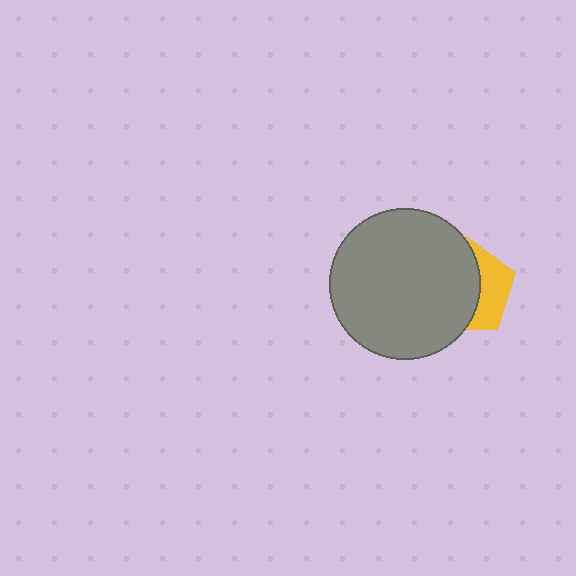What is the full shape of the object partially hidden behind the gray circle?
The partially hidden object is a yellow pentagon.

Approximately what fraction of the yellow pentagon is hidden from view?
Roughly 63% of the yellow pentagon is hidden behind the gray circle.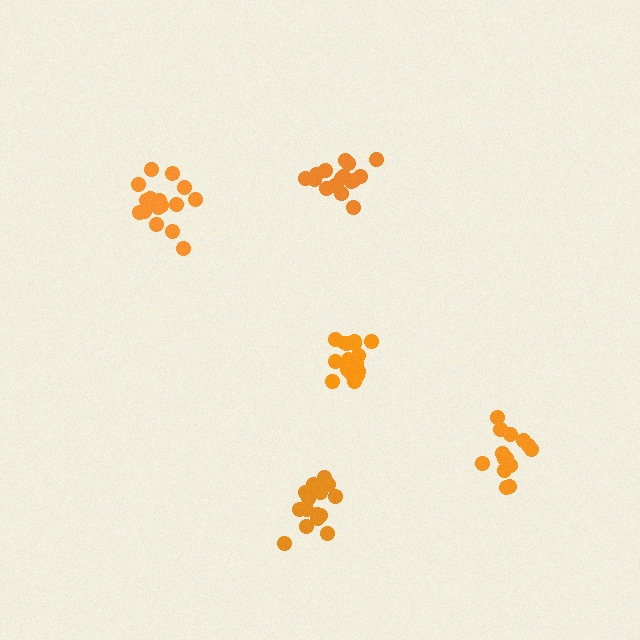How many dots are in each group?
Group 1: 16 dots, Group 2: 14 dots, Group 3: 17 dots, Group 4: 15 dots, Group 5: 18 dots (80 total).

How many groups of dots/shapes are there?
There are 5 groups.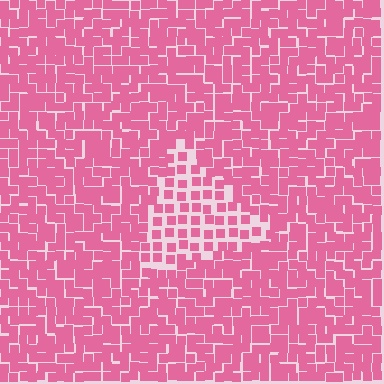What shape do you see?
I see a triangle.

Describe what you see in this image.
The image contains small pink elements arranged at two different densities. A triangle-shaped region is visible where the elements are less densely packed than the surrounding area.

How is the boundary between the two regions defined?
The boundary is defined by a change in element density (approximately 1.8x ratio). All elements are the same color, size, and shape.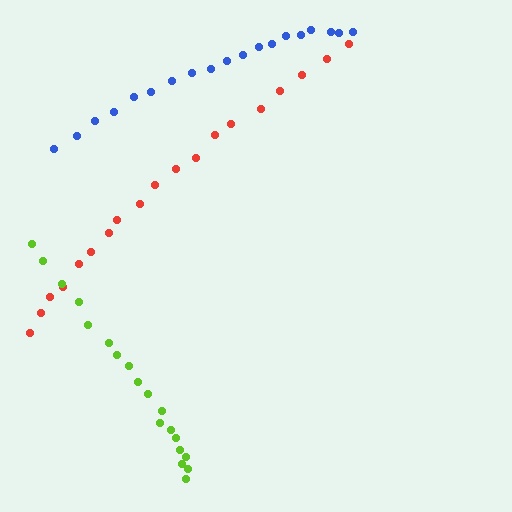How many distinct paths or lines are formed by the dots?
There are 3 distinct paths.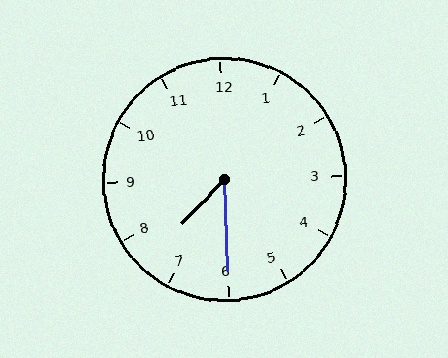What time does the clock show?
7:30.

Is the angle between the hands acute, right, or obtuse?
It is acute.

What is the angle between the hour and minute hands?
Approximately 45 degrees.